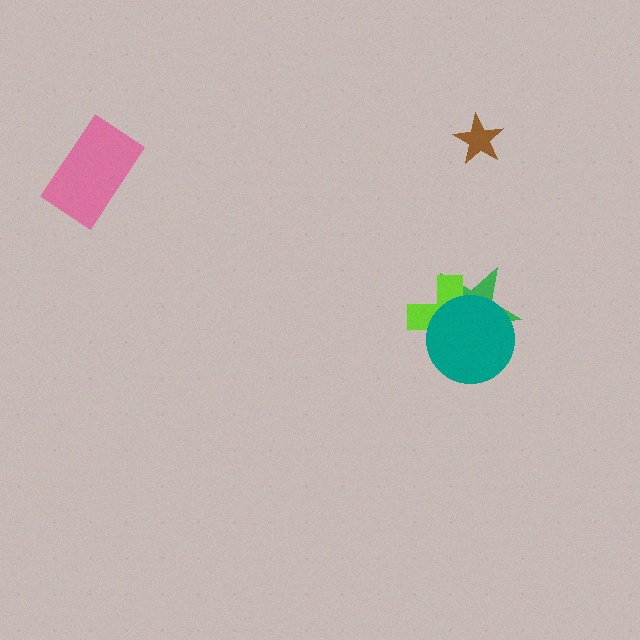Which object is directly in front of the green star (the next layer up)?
The lime cross is directly in front of the green star.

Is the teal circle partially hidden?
No, no other shape covers it.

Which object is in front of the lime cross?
The teal circle is in front of the lime cross.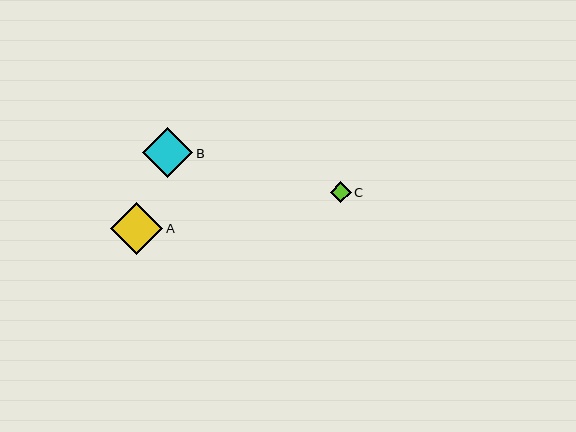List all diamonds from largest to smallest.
From largest to smallest: A, B, C.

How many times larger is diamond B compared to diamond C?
Diamond B is approximately 2.4 times the size of diamond C.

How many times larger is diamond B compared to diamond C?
Diamond B is approximately 2.4 times the size of diamond C.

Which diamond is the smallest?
Diamond C is the smallest with a size of approximately 21 pixels.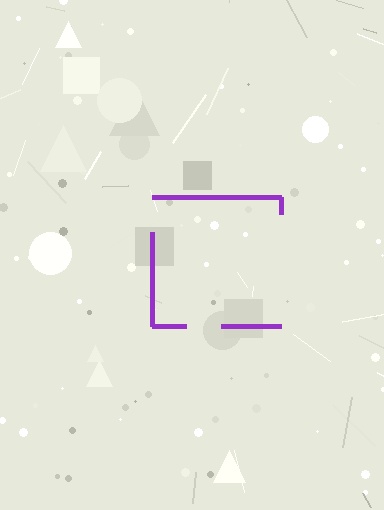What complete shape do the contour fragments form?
The contour fragments form a square.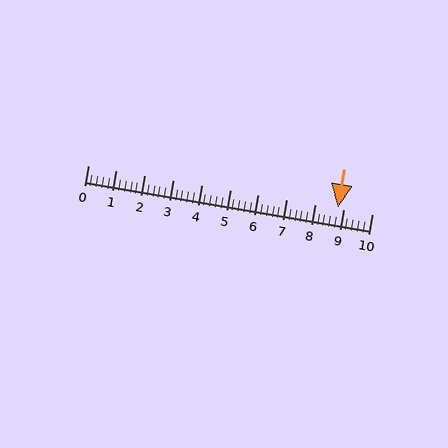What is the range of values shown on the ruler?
The ruler shows values from 0 to 10.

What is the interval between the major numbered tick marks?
The major tick marks are spaced 1 units apart.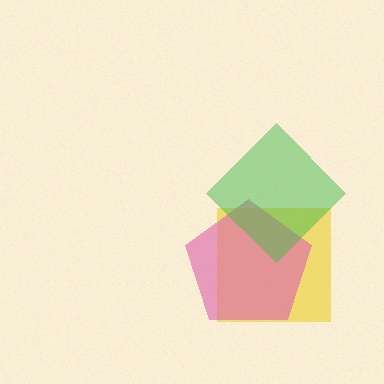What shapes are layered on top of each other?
The layered shapes are: a yellow square, a pink pentagon, a green diamond.